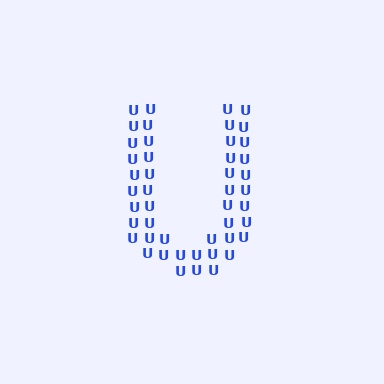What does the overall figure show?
The overall figure shows the letter U.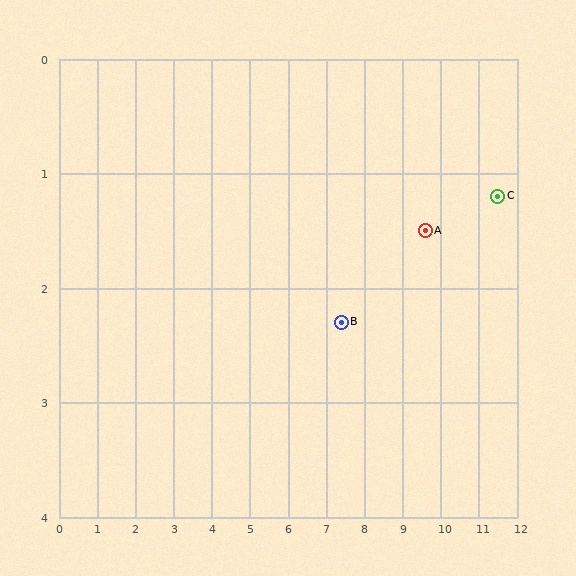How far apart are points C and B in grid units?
Points C and B are about 4.2 grid units apart.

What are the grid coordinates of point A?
Point A is at approximately (9.6, 1.5).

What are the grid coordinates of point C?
Point C is at approximately (11.5, 1.2).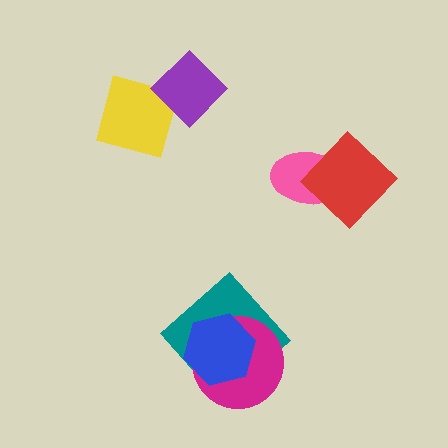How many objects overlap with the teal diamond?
2 objects overlap with the teal diamond.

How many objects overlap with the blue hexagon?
2 objects overlap with the blue hexagon.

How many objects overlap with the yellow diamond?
1 object overlaps with the yellow diamond.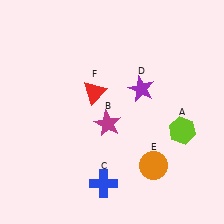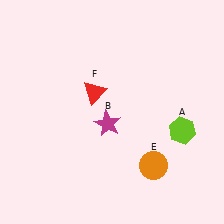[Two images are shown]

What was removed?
The blue cross (C), the purple star (D) were removed in Image 2.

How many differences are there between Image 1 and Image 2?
There are 2 differences between the two images.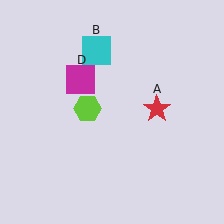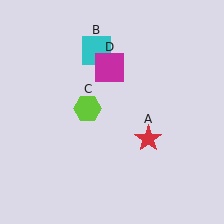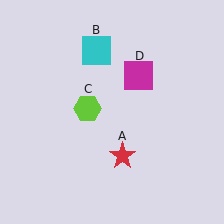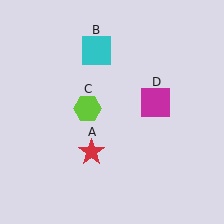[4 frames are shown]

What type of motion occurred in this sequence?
The red star (object A), magenta square (object D) rotated clockwise around the center of the scene.